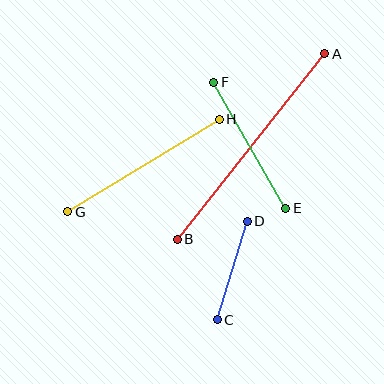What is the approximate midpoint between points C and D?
The midpoint is at approximately (232, 270) pixels.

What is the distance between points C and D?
The distance is approximately 103 pixels.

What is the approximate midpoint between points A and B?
The midpoint is at approximately (251, 146) pixels.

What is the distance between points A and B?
The distance is approximately 237 pixels.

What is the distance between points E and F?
The distance is approximately 145 pixels.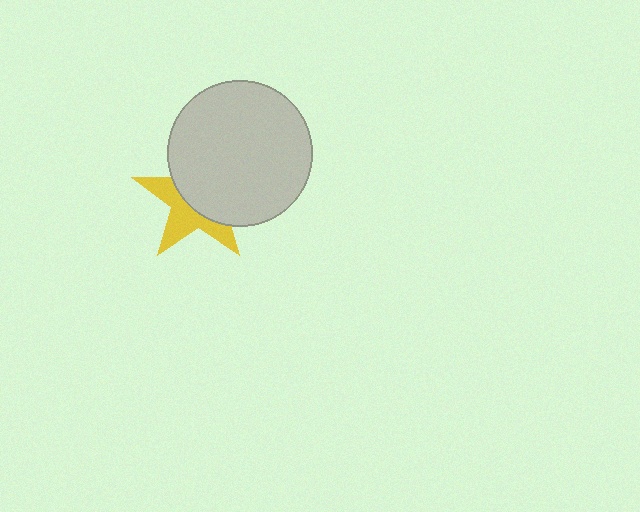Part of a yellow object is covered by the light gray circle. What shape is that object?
It is a star.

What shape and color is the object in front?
The object in front is a light gray circle.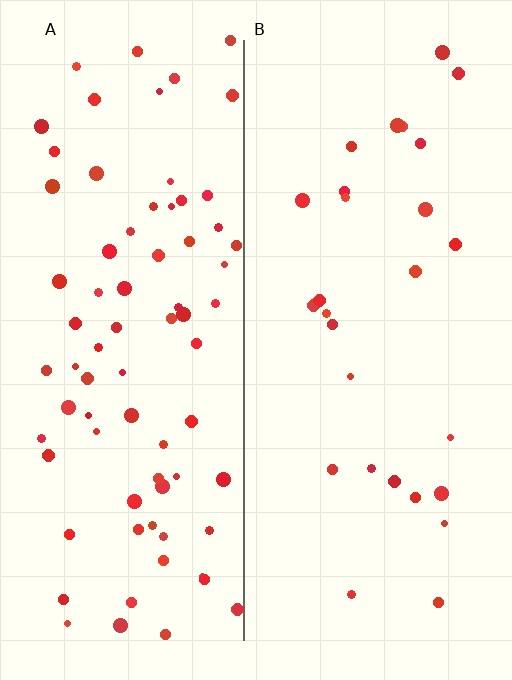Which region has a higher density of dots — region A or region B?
A (the left).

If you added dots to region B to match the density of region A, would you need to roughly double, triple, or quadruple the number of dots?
Approximately triple.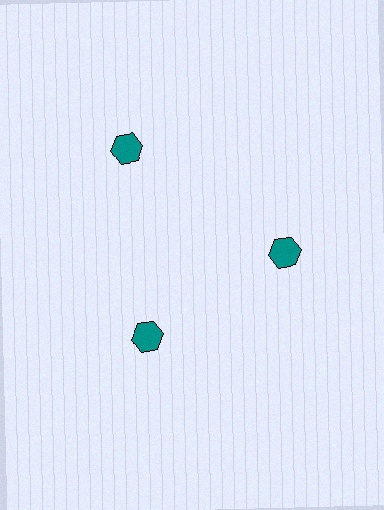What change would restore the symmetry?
The symmetry would be restored by moving it inward, back onto the ring so that all 3 hexagons sit at equal angles and equal distance from the center.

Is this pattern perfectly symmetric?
No. The 3 teal hexagons are arranged in a ring, but one element near the 11 o'clock position is pushed outward from the center, breaking the 3-fold rotational symmetry.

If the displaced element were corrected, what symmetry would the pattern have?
It would have 3-fold rotational symmetry — the pattern would map onto itself every 120 degrees.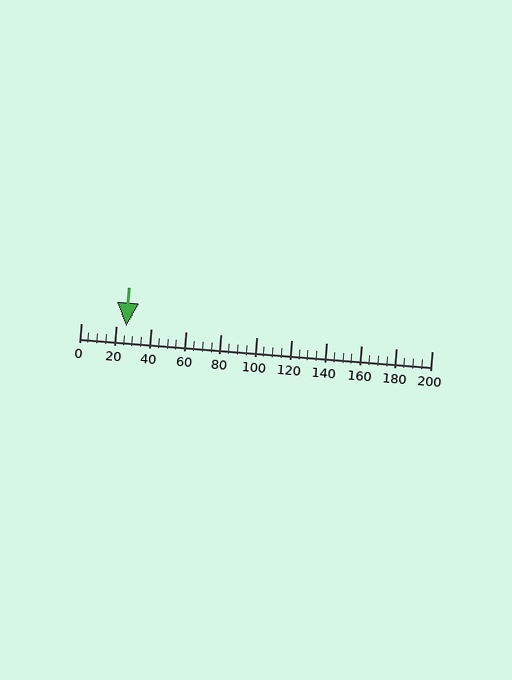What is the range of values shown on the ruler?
The ruler shows values from 0 to 200.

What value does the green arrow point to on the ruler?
The green arrow points to approximately 26.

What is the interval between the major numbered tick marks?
The major tick marks are spaced 20 units apart.